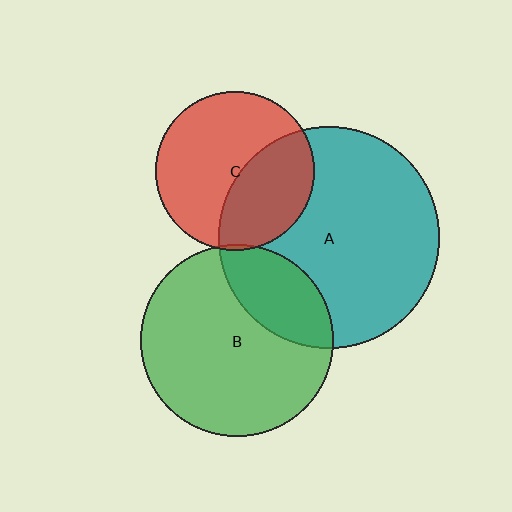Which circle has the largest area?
Circle A (teal).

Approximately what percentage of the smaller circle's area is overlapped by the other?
Approximately 25%.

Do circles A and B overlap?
Yes.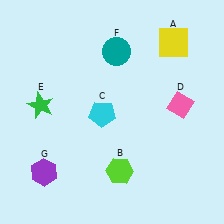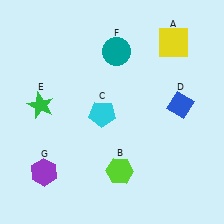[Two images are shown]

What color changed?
The diamond (D) changed from pink in Image 1 to blue in Image 2.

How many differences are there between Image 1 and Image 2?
There is 1 difference between the two images.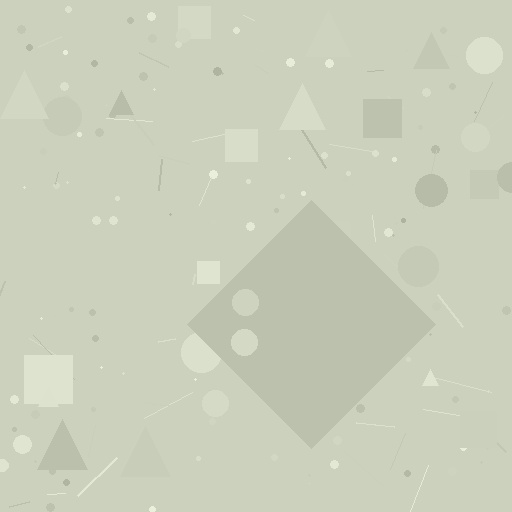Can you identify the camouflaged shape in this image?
The camouflaged shape is a diamond.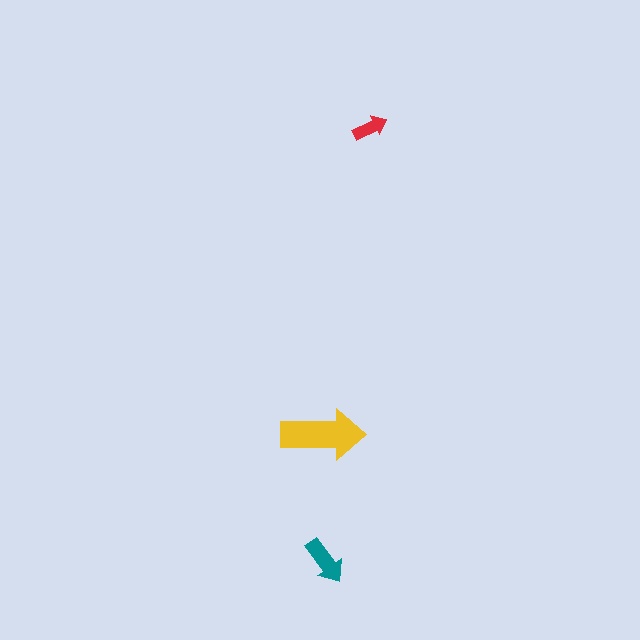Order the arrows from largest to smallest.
the yellow one, the teal one, the red one.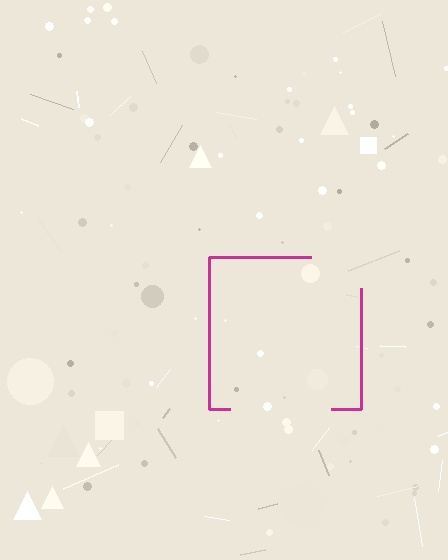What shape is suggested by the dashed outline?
The dashed outline suggests a square.